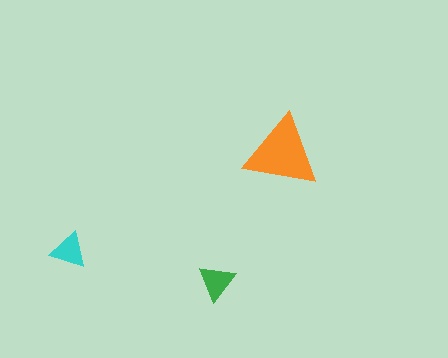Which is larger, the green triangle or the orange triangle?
The orange one.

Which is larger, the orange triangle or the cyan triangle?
The orange one.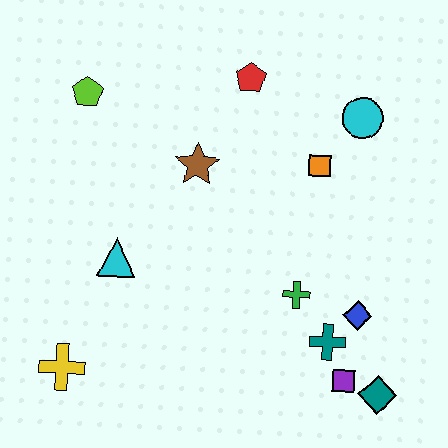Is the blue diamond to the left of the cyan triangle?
No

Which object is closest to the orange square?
The cyan circle is closest to the orange square.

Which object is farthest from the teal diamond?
The lime pentagon is farthest from the teal diamond.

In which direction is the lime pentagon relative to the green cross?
The lime pentagon is to the left of the green cross.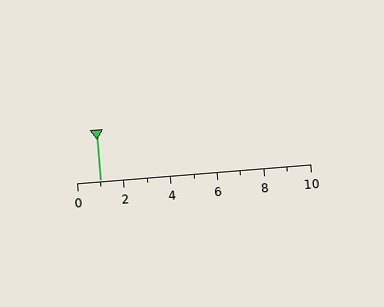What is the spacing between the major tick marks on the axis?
The major ticks are spaced 2 apart.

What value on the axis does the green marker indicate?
The marker indicates approximately 1.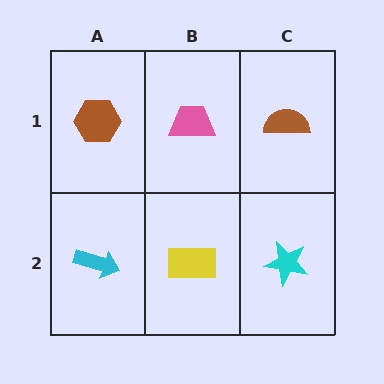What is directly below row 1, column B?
A yellow rectangle.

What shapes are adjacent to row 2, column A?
A brown hexagon (row 1, column A), a yellow rectangle (row 2, column B).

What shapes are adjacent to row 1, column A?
A cyan arrow (row 2, column A), a pink trapezoid (row 1, column B).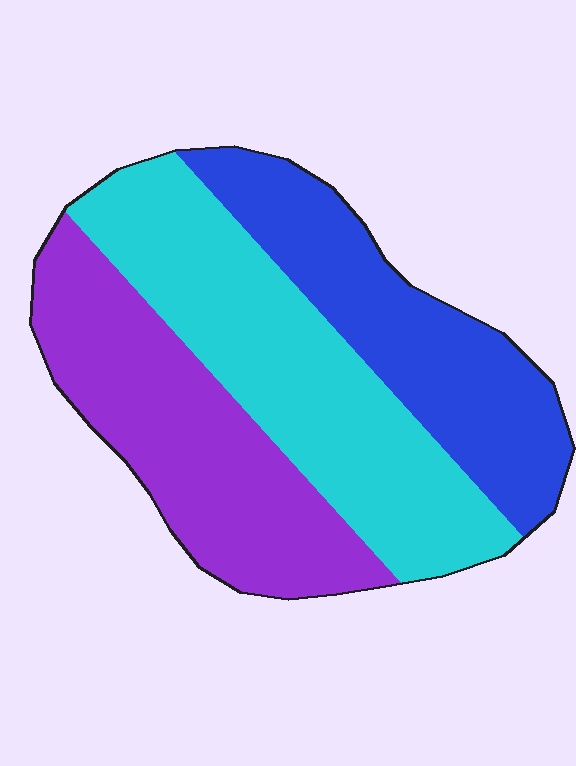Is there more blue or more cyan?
Cyan.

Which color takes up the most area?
Cyan, at roughly 40%.